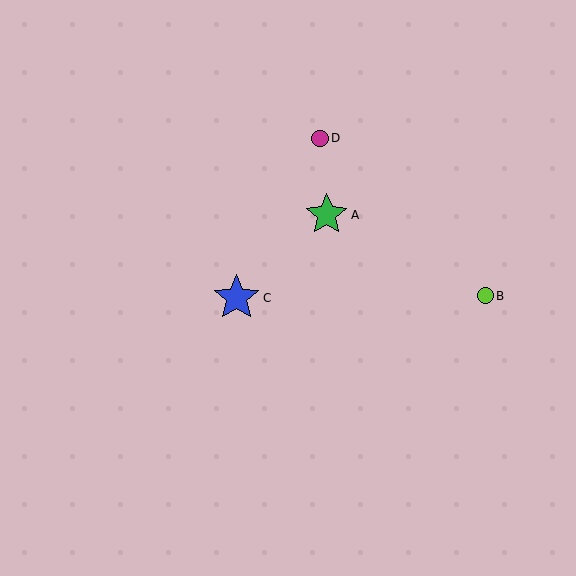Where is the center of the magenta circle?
The center of the magenta circle is at (320, 138).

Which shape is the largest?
The blue star (labeled C) is the largest.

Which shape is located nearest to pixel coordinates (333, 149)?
The magenta circle (labeled D) at (320, 138) is nearest to that location.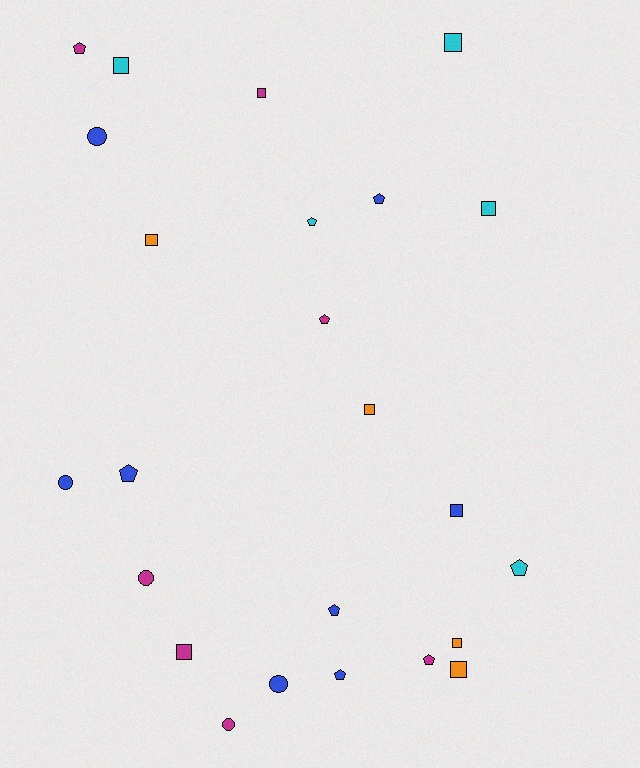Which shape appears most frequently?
Square, with 10 objects.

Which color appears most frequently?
Blue, with 8 objects.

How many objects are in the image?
There are 24 objects.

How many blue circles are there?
There are 3 blue circles.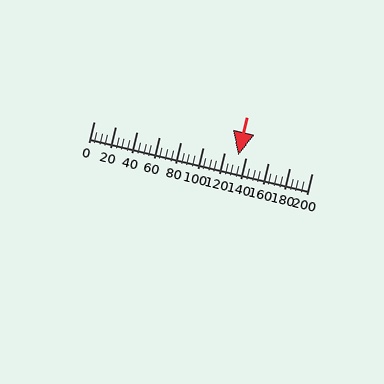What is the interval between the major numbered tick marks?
The major tick marks are spaced 20 units apart.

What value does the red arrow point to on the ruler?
The red arrow points to approximately 133.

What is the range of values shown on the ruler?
The ruler shows values from 0 to 200.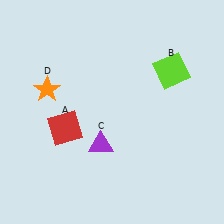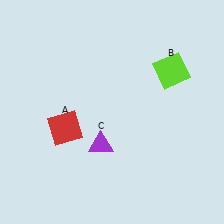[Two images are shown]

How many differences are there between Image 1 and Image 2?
There is 1 difference between the two images.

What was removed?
The orange star (D) was removed in Image 2.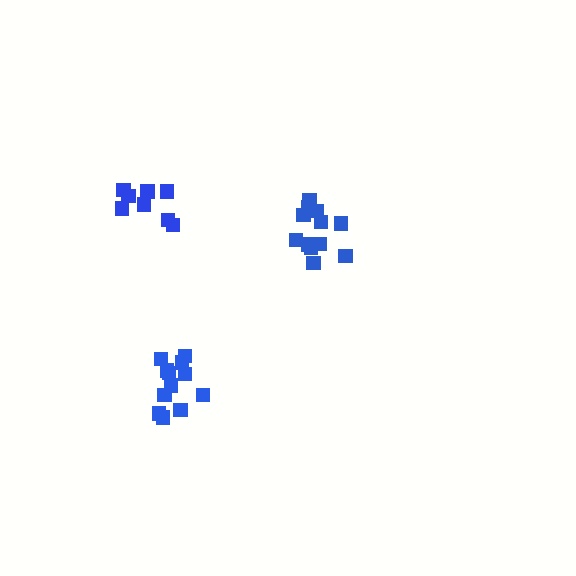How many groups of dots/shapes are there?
There are 3 groups.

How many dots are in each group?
Group 1: 12 dots, Group 2: 12 dots, Group 3: 8 dots (32 total).